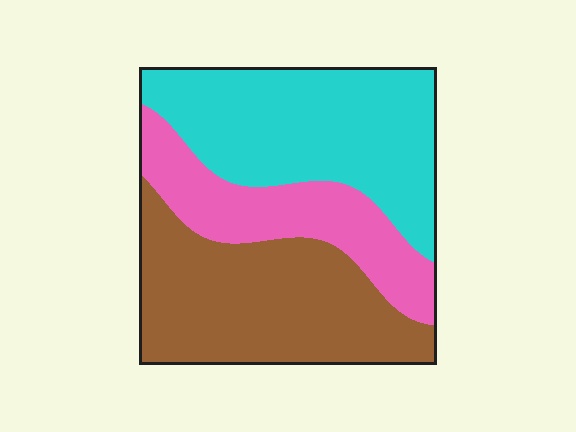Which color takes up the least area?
Pink, at roughly 25%.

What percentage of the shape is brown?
Brown takes up between a third and a half of the shape.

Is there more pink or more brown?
Brown.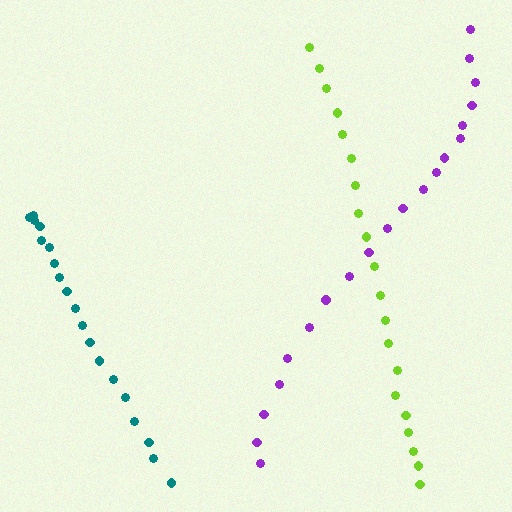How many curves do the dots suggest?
There are 3 distinct paths.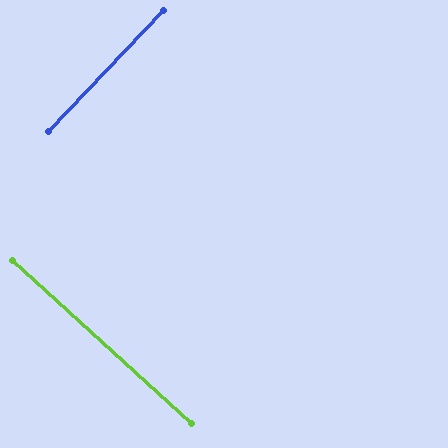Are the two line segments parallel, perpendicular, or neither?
Perpendicular — they meet at approximately 89°.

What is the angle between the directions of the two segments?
Approximately 89 degrees.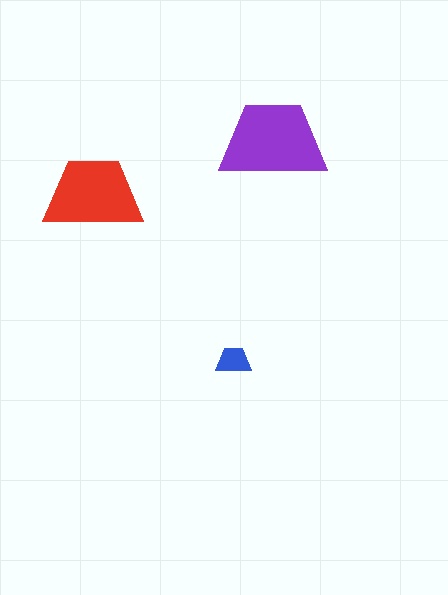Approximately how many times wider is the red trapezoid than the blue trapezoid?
About 2.5 times wider.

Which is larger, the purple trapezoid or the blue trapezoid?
The purple one.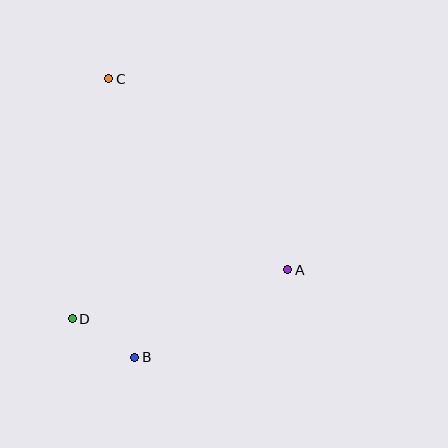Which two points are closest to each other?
Points B and D are closest to each other.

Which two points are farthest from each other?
Points B and C are farthest from each other.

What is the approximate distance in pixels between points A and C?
The distance between A and C is approximately 262 pixels.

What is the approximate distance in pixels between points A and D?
The distance between A and D is approximately 221 pixels.